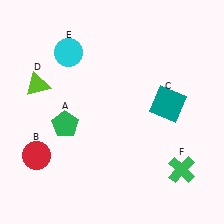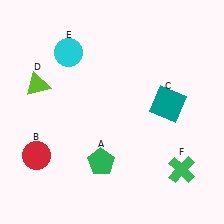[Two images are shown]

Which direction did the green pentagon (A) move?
The green pentagon (A) moved down.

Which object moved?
The green pentagon (A) moved down.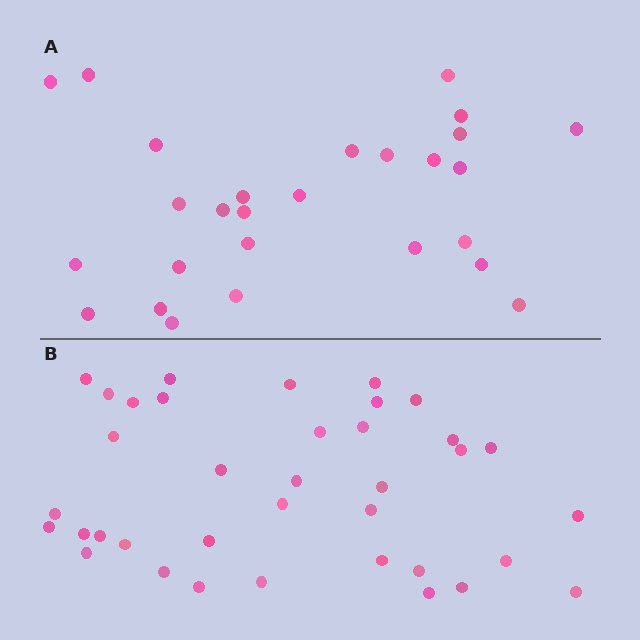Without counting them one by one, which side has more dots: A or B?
Region B (the bottom region) has more dots.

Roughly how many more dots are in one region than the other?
Region B has roughly 10 or so more dots than region A.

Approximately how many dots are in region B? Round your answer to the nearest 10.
About 40 dots. (The exact count is 37, which rounds to 40.)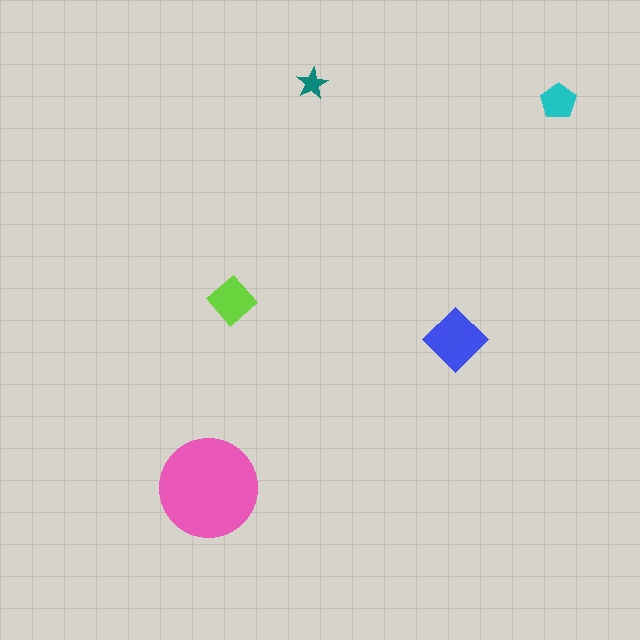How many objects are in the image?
There are 5 objects in the image.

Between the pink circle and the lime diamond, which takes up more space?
The pink circle.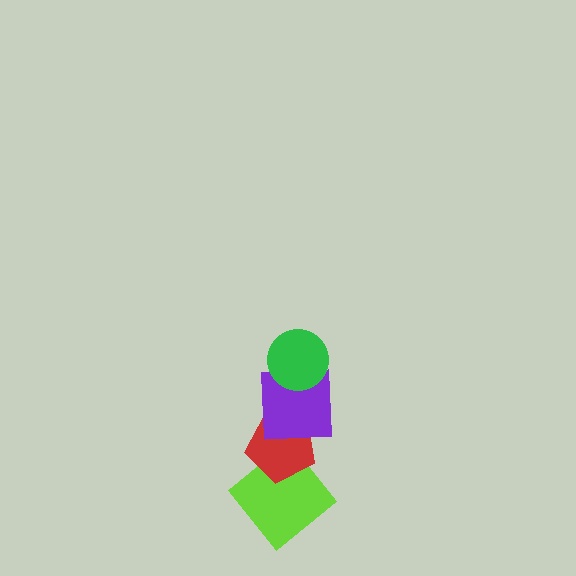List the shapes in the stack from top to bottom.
From top to bottom: the green circle, the purple square, the red pentagon, the lime diamond.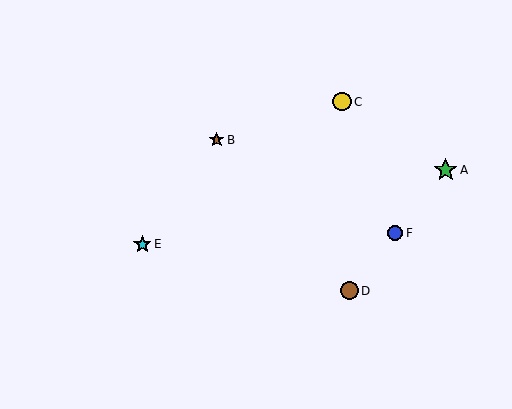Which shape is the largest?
The green star (labeled A) is the largest.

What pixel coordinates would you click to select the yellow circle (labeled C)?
Click at (342, 102) to select the yellow circle C.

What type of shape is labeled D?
Shape D is a brown circle.